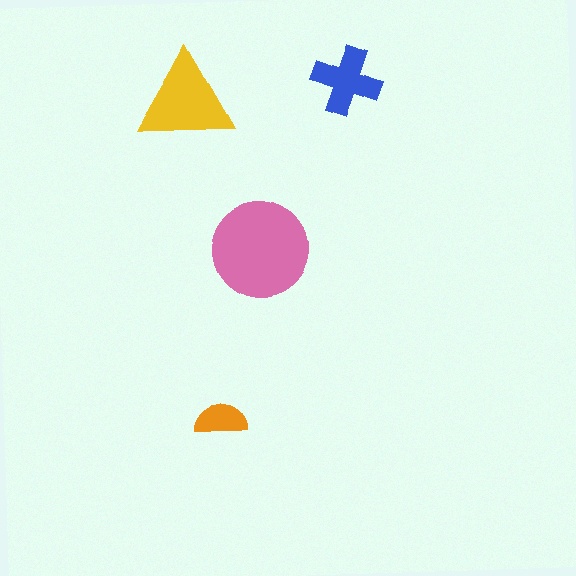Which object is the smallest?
The orange semicircle.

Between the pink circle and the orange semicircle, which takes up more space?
The pink circle.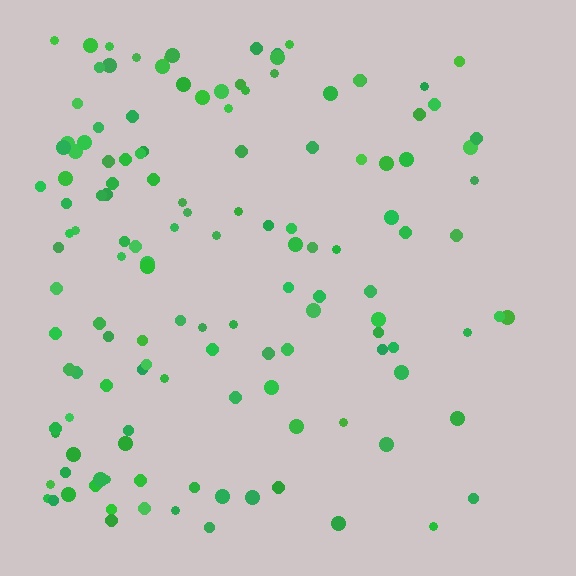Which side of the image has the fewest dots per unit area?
The right.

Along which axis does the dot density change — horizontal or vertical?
Horizontal.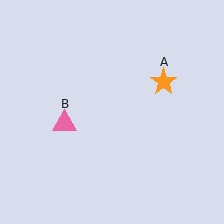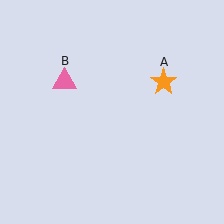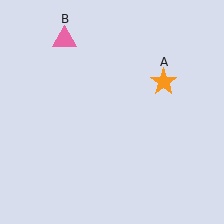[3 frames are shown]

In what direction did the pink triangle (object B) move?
The pink triangle (object B) moved up.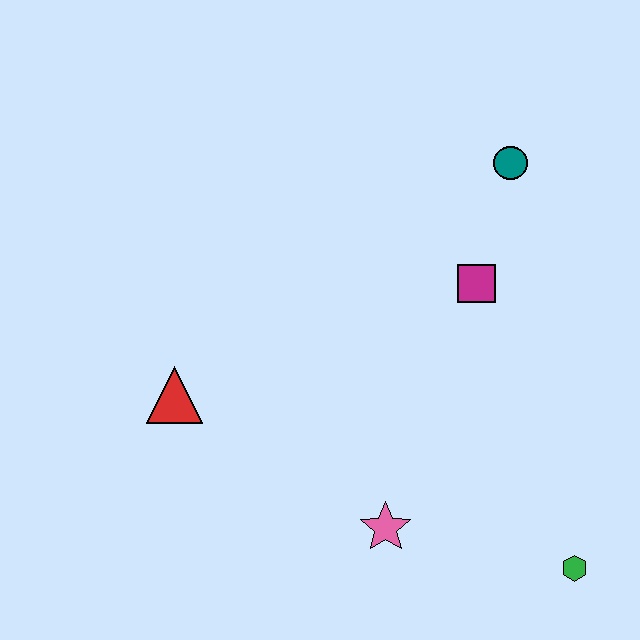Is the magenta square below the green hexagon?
No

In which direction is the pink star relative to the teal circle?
The pink star is below the teal circle.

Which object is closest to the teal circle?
The magenta square is closest to the teal circle.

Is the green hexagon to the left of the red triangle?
No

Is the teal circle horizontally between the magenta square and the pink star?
No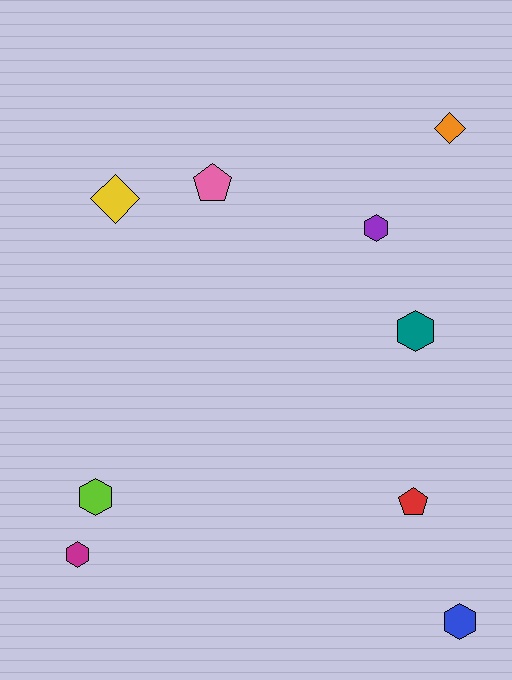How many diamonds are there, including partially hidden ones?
There are 2 diamonds.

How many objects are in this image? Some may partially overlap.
There are 9 objects.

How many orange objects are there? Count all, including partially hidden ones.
There is 1 orange object.